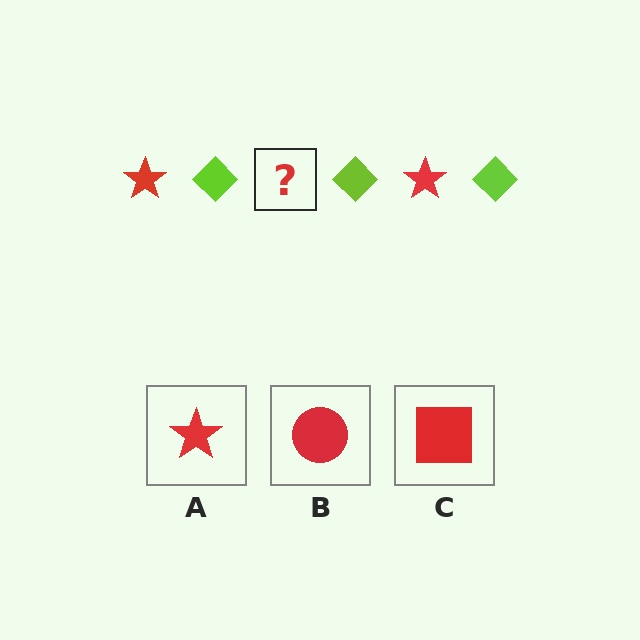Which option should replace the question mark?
Option A.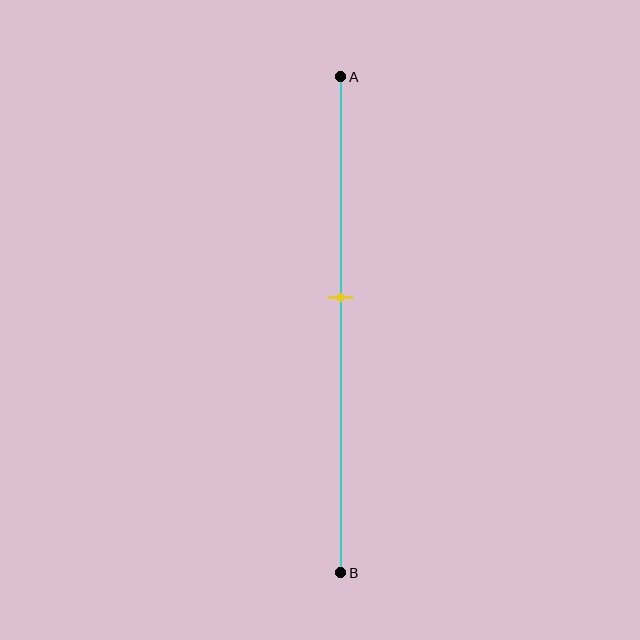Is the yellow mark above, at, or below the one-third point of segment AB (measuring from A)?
The yellow mark is below the one-third point of segment AB.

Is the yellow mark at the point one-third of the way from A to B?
No, the mark is at about 45% from A, not at the 33% one-third point.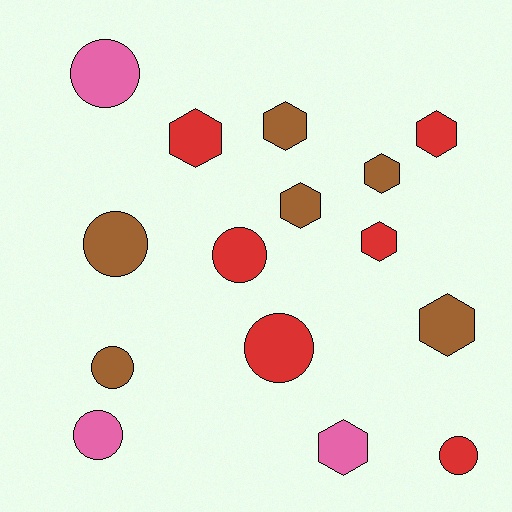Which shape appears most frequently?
Hexagon, with 8 objects.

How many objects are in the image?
There are 15 objects.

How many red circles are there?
There are 3 red circles.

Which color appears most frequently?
Brown, with 6 objects.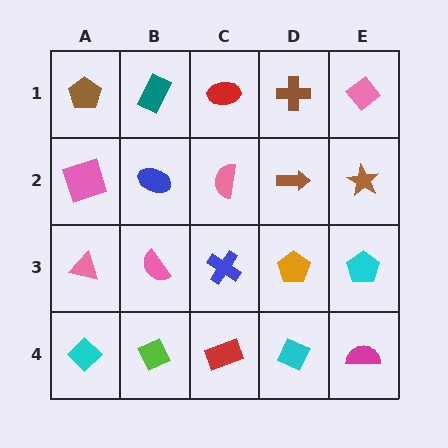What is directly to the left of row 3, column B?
A pink triangle.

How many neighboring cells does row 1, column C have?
3.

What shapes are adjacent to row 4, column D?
An orange pentagon (row 3, column D), a red rectangle (row 4, column C), a magenta semicircle (row 4, column E).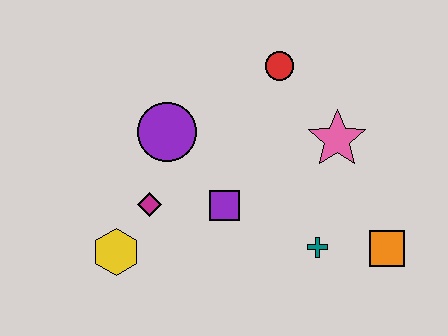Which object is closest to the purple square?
The magenta diamond is closest to the purple square.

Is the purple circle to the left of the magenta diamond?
No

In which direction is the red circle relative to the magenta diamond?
The red circle is above the magenta diamond.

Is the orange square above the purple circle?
No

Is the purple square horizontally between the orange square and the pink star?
No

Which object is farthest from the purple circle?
The orange square is farthest from the purple circle.